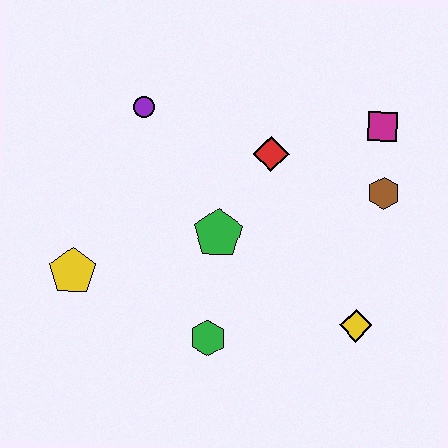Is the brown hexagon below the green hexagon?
No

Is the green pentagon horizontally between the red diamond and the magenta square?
No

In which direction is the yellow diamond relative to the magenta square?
The yellow diamond is below the magenta square.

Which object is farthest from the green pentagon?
The magenta square is farthest from the green pentagon.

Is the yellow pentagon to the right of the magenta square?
No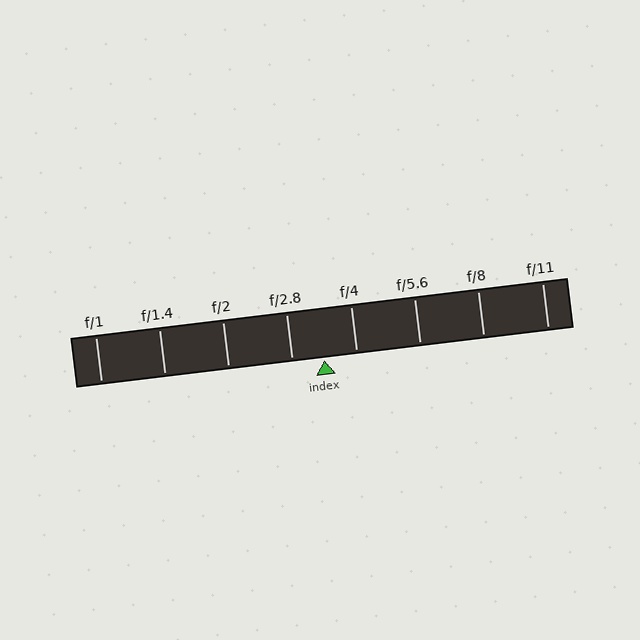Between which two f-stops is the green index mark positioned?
The index mark is between f/2.8 and f/4.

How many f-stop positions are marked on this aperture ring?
There are 8 f-stop positions marked.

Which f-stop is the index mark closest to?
The index mark is closest to f/2.8.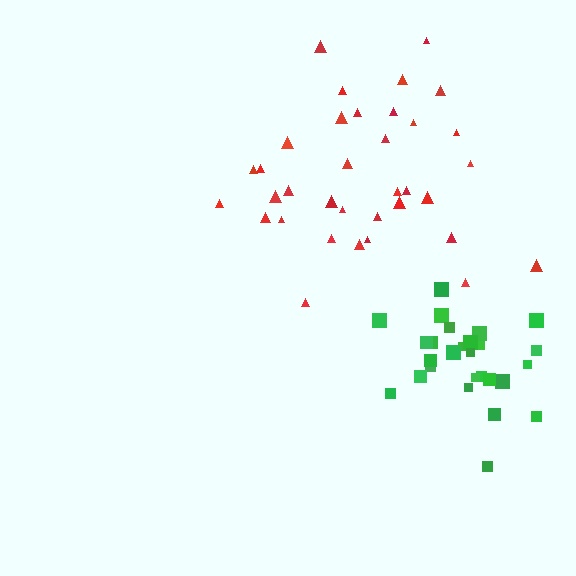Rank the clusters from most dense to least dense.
green, red.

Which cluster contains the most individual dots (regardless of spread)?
Red (35).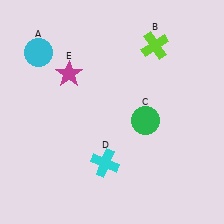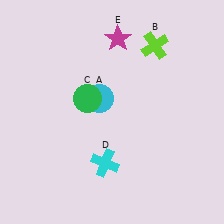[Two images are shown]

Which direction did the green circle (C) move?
The green circle (C) moved left.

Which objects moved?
The objects that moved are: the cyan circle (A), the green circle (C), the magenta star (E).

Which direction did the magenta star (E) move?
The magenta star (E) moved right.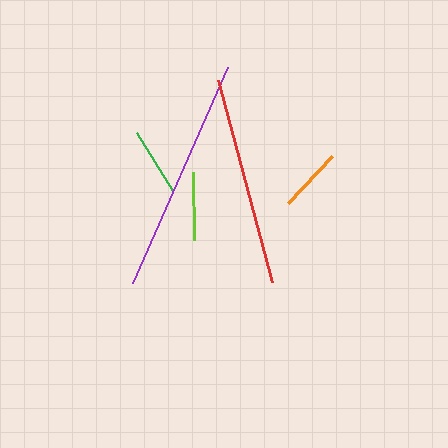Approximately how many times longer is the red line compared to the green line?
The red line is approximately 3.1 times the length of the green line.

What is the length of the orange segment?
The orange segment is approximately 64 pixels long.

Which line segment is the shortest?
The orange line is the shortest at approximately 64 pixels.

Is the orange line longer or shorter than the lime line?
The lime line is longer than the orange line.